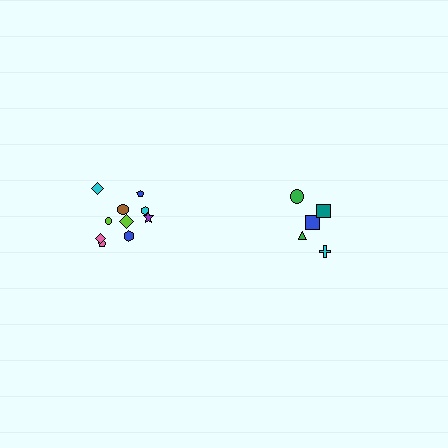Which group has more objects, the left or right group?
The left group.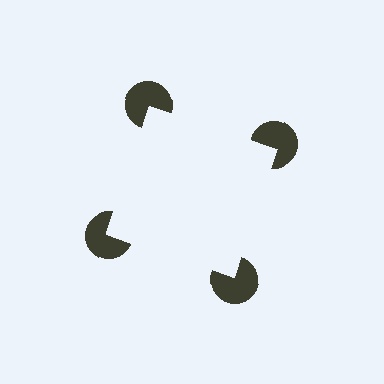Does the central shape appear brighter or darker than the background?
It typically appears slightly brighter than the background, even though no actual brightness change is drawn.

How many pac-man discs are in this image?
There are 4 — one at each vertex of the illusory square.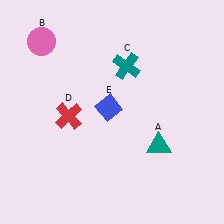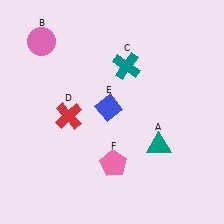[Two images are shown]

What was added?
A pink pentagon (F) was added in Image 2.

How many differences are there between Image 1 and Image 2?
There is 1 difference between the two images.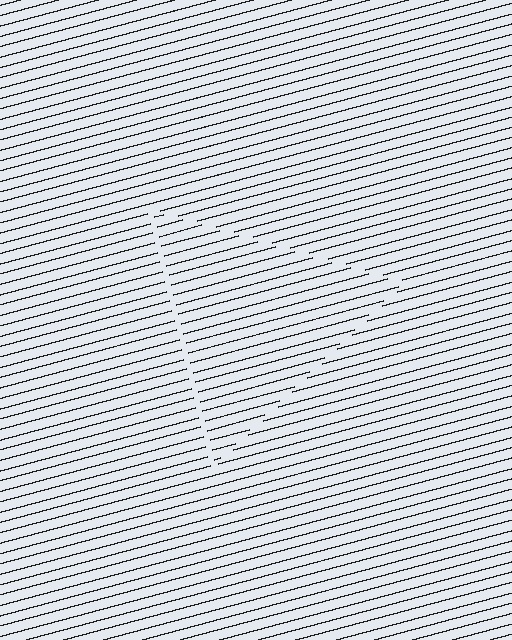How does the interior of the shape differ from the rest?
The interior of the shape contains the same grating, shifted by half a period — the contour is defined by the phase discontinuity where line-ends from the inner and outer gratings abut.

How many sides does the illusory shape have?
3 sides — the line-ends trace a triangle.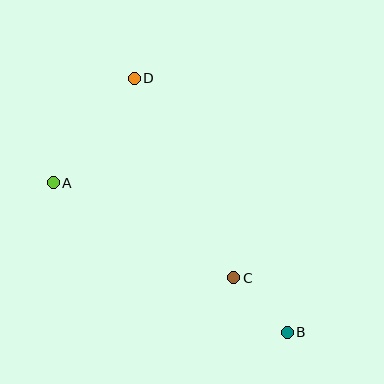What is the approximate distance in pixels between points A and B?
The distance between A and B is approximately 278 pixels.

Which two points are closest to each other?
Points B and C are closest to each other.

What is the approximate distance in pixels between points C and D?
The distance between C and D is approximately 223 pixels.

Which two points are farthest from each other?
Points B and D are farthest from each other.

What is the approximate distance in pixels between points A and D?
The distance between A and D is approximately 132 pixels.